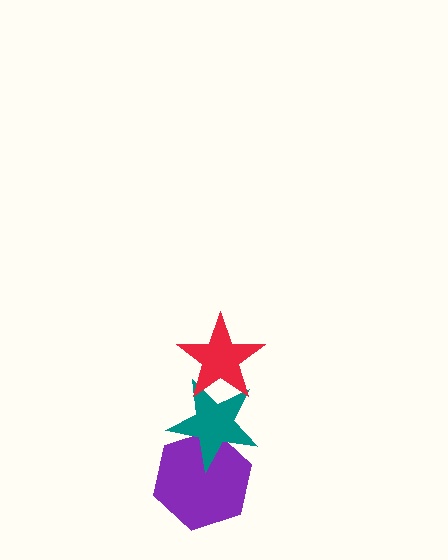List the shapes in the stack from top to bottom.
From top to bottom: the red star, the teal star, the purple hexagon.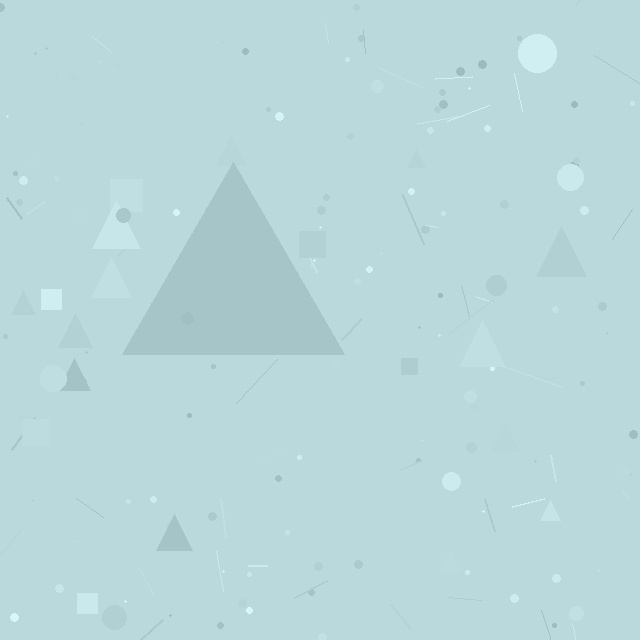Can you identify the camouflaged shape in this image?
The camouflaged shape is a triangle.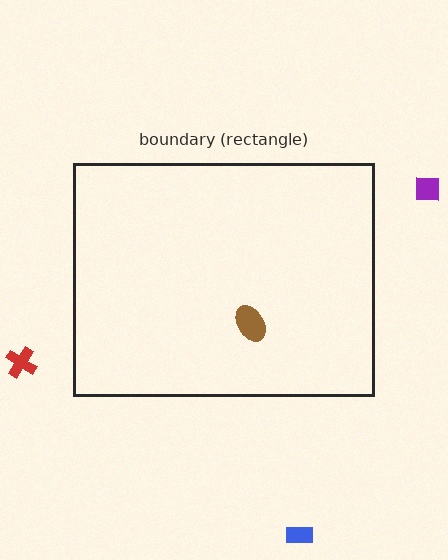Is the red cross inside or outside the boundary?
Outside.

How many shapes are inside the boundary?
1 inside, 3 outside.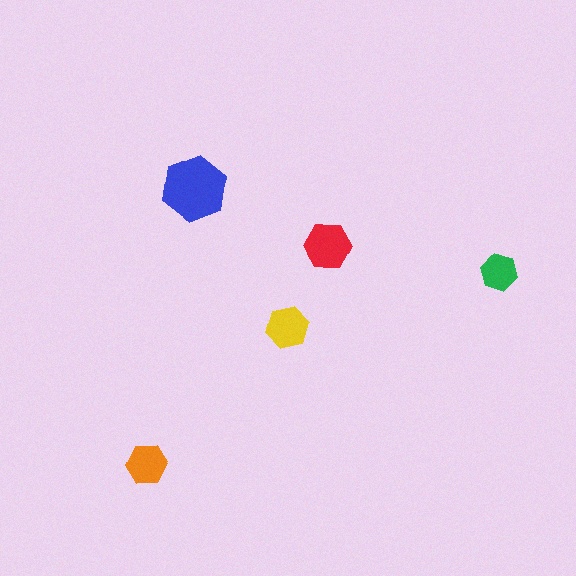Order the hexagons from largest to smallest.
the blue one, the red one, the yellow one, the orange one, the green one.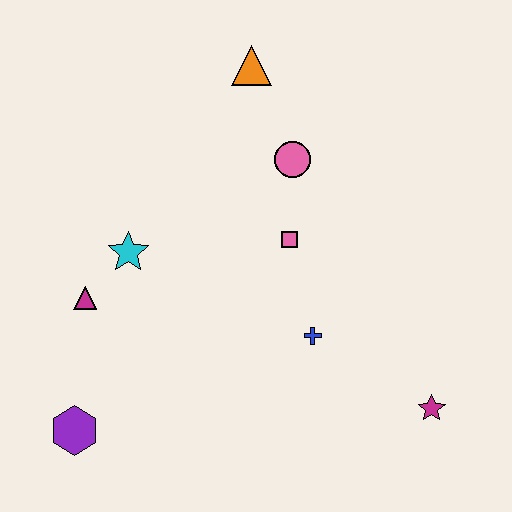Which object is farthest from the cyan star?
The magenta star is farthest from the cyan star.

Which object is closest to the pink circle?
The pink square is closest to the pink circle.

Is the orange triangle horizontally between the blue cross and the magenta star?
No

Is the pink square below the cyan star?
No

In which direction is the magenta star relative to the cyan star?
The magenta star is to the right of the cyan star.